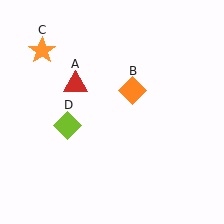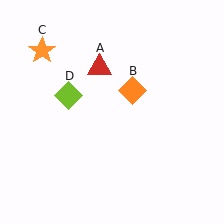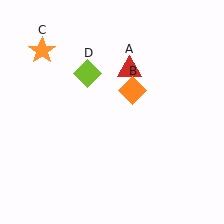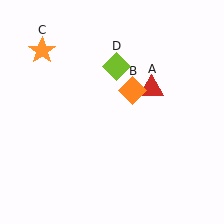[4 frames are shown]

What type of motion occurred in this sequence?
The red triangle (object A), lime diamond (object D) rotated clockwise around the center of the scene.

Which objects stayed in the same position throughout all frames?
Orange diamond (object B) and orange star (object C) remained stationary.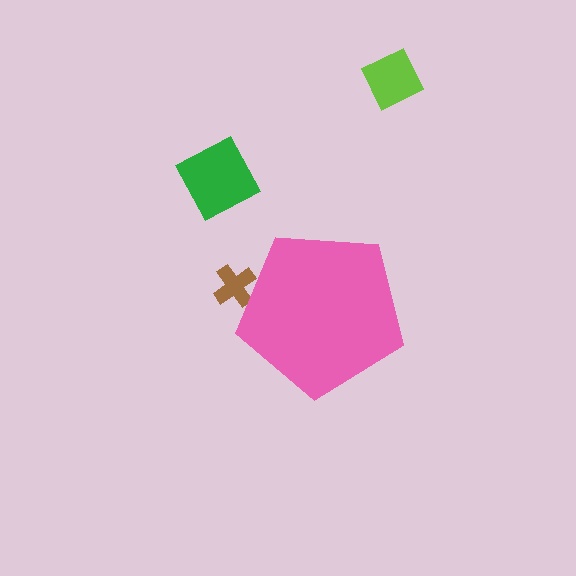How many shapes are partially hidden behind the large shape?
1 shape is partially hidden.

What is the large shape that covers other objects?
A pink pentagon.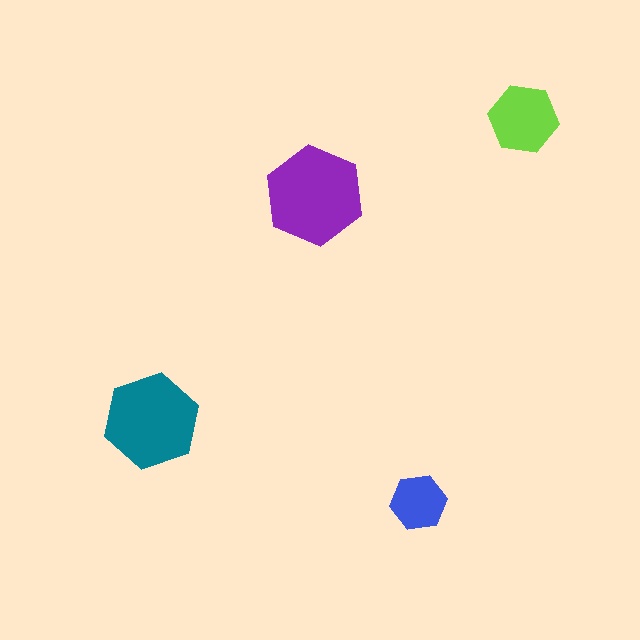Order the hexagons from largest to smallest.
the purple one, the teal one, the lime one, the blue one.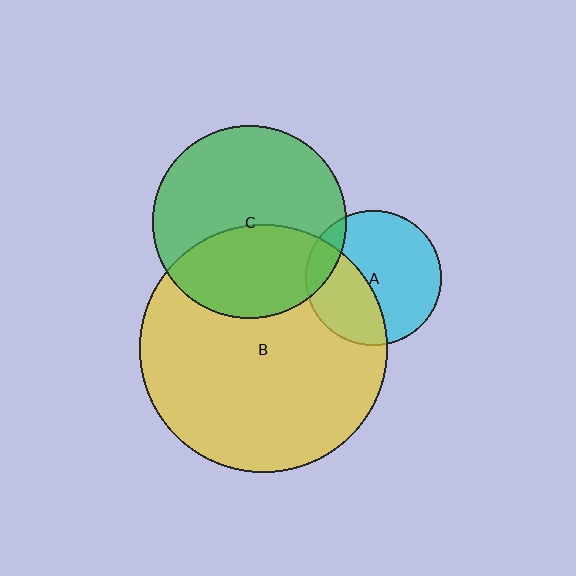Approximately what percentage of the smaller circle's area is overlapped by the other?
Approximately 40%.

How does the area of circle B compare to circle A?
Approximately 3.4 times.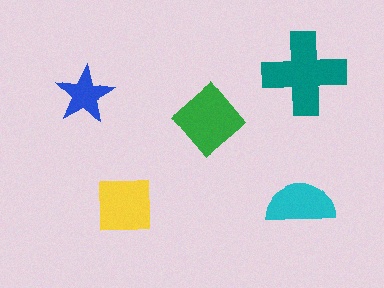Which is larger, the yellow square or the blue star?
The yellow square.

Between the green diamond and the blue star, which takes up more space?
The green diamond.